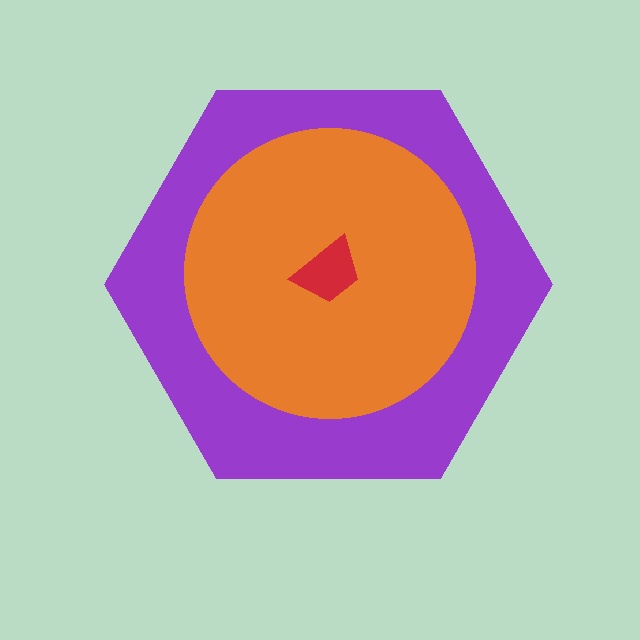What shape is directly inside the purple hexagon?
The orange circle.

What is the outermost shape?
The purple hexagon.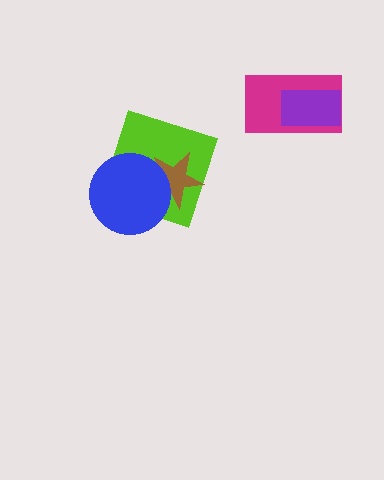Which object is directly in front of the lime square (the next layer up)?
The brown star is directly in front of the lime square.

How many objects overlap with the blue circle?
2 objects overlap with the blue circle.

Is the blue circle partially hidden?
No, no other shape covers it.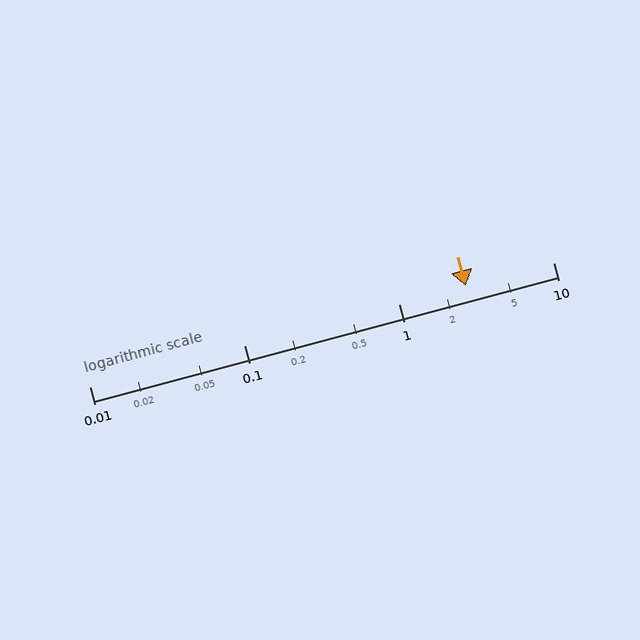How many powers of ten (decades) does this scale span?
The scale spans 3 decades, from 0.01 to 10.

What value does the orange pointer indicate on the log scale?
The pointer indicates approximately 2.7.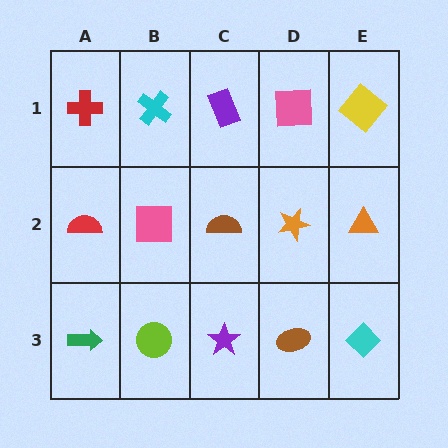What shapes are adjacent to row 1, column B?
A pink square (row 2, column B), a red cross (row 1, column A), a purple rectangle (row 1, column C).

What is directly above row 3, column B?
A pink square.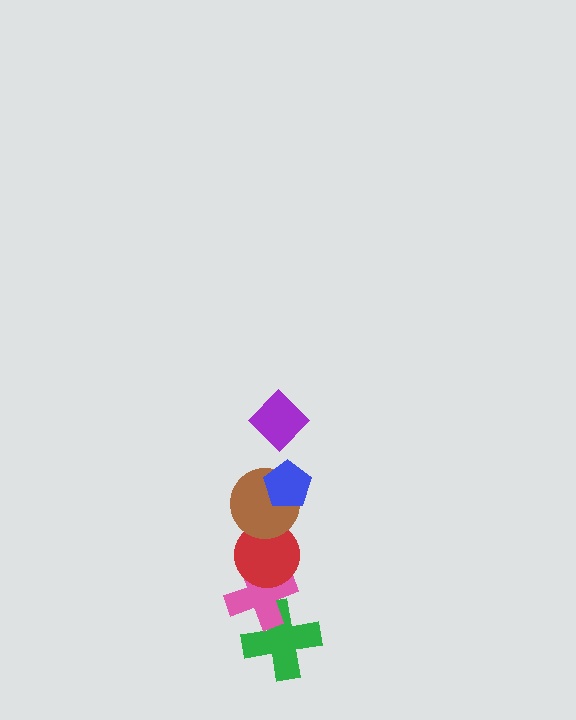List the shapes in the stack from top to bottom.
From top to bottom: the purple diamond, the blue pentagon, the brown circle, the red circle, the pink cross, the green cross.